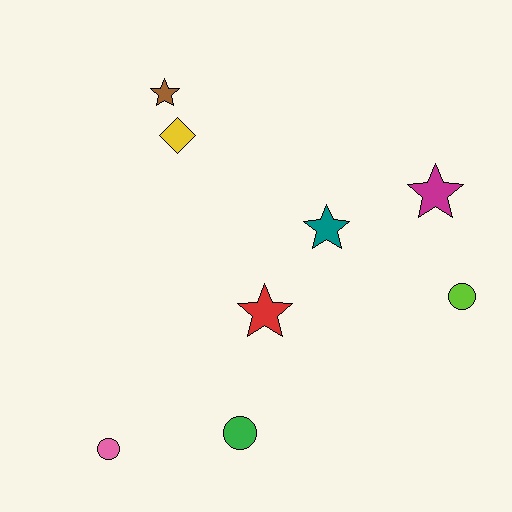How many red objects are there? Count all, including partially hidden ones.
There is 1 red object.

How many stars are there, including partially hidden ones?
There are 4 stars.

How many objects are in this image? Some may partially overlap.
There are 8 objects.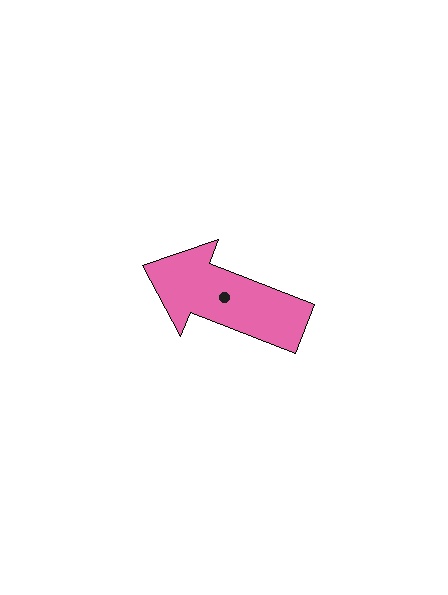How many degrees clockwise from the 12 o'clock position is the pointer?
Approximately 291 degrees.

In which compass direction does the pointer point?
West.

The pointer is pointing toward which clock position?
Roughly 10 o'clock.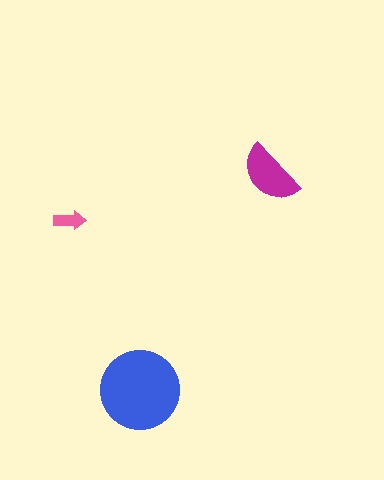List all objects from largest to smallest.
The blue circle, the magenta semicircle, the pink arrow.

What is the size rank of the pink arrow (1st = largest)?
3rd.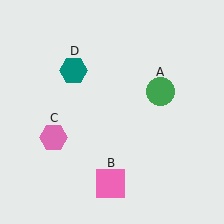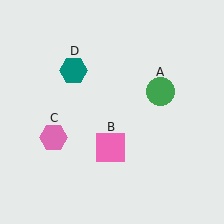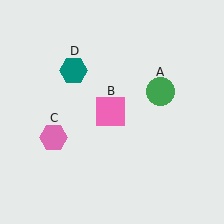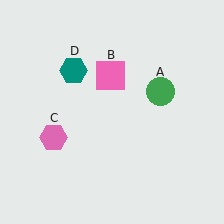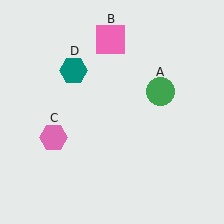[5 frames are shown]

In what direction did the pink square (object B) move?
The pink square (object B) moved up.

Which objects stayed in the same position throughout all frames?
Green circle (object A) and pink hexagon (object C) and teal hexagon (object D) remained stationary.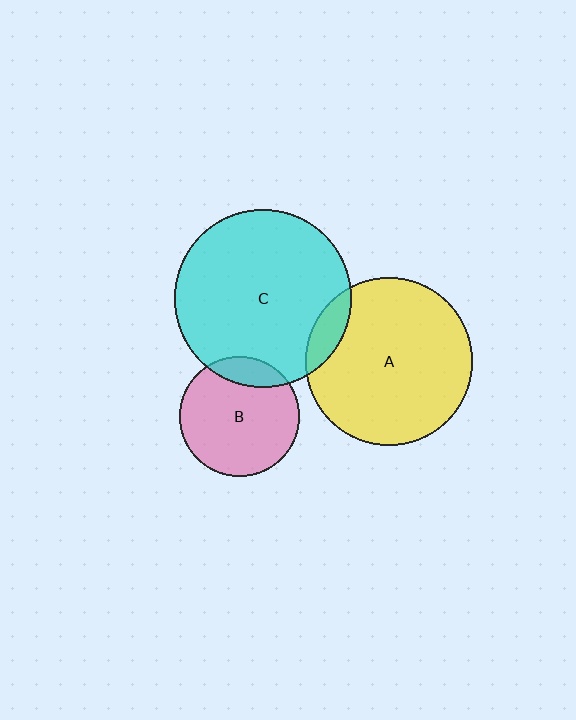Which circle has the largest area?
Circle C (cyan).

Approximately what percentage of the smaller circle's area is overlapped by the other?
Approximately 10%.